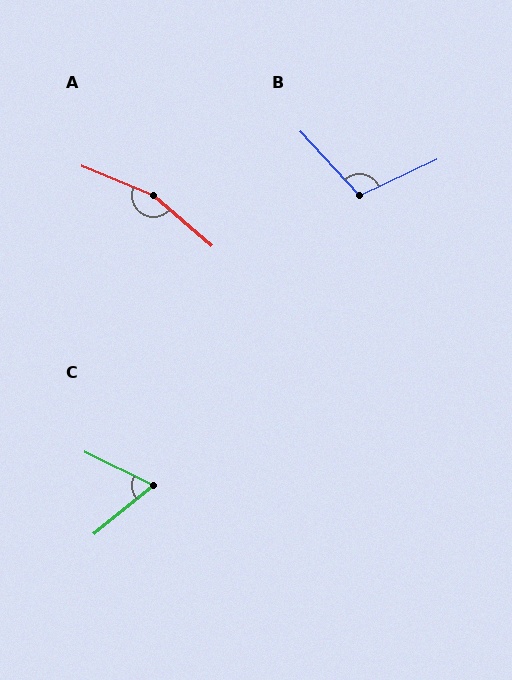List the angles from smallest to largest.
C (65°), B (107°), A (162°).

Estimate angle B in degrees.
Approximately 107 degrees.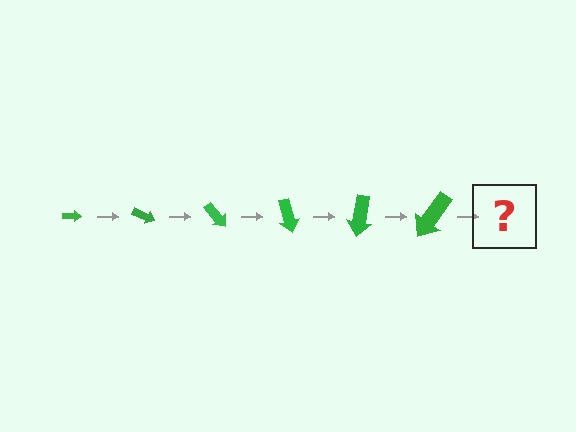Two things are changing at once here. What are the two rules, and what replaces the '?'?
The two rules are that the arrow grows larger each step and it rotates 25 degrees each step. The '?' should be an arrow, larger than the previous one and rotated 150 degrees from the start.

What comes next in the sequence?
The next element should be an arrow, larger than the previous one and rotated 150 degrees from the start.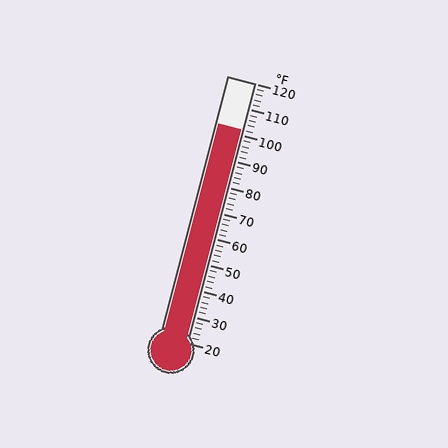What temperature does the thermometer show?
The thermometer shows approximately 102°F.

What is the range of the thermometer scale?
The thermometer scale ranges from 20°F to 120°F.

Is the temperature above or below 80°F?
The temperature is above 80°F.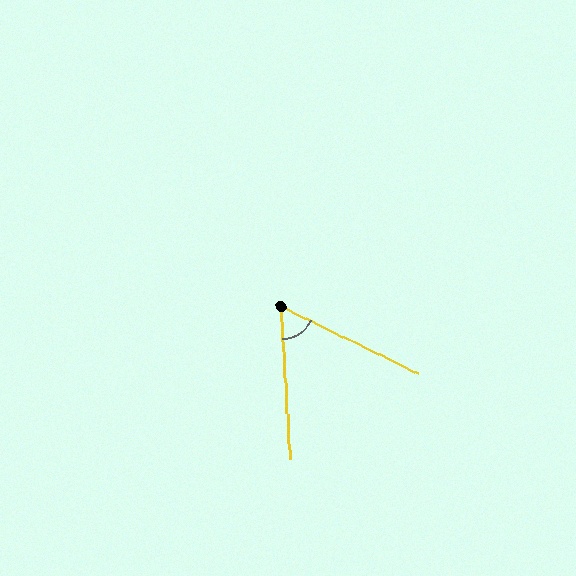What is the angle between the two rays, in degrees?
Approximately 61 degrees.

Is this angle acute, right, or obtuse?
It is acute.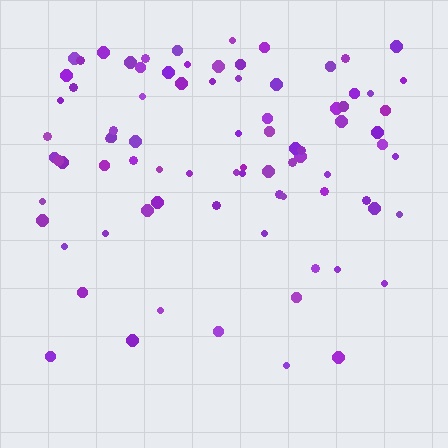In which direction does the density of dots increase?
From bottom to top, with the top side densest.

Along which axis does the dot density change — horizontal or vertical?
Vertical.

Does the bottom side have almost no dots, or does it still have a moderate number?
Still a moderate number, just noticeably fewer than the top.